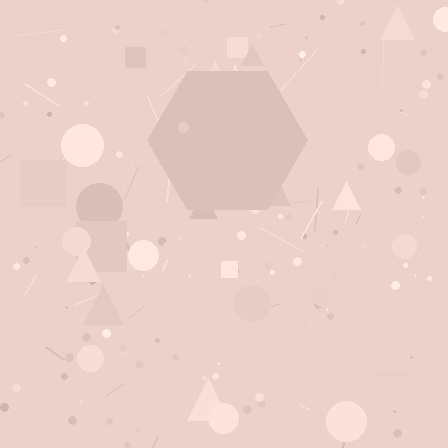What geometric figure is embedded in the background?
A hexagon is embedded in the background.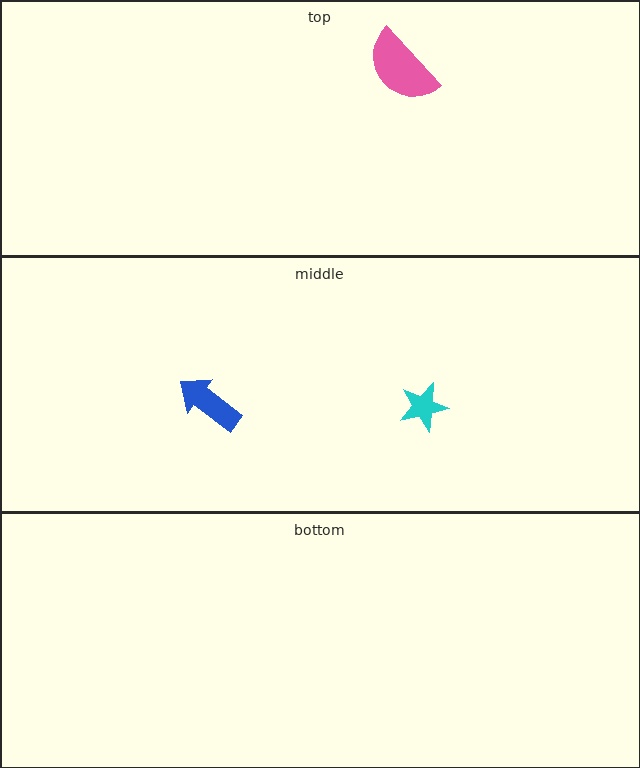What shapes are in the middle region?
The blue arrow, the cyan star.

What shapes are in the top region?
The pink semicircle.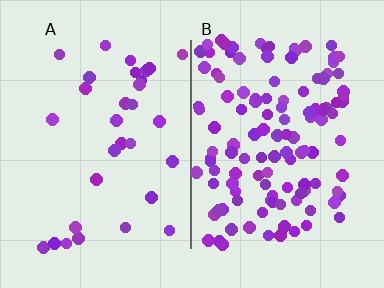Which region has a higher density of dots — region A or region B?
B (the right).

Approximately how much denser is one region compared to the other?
Approximately 3.9× — region B over region A.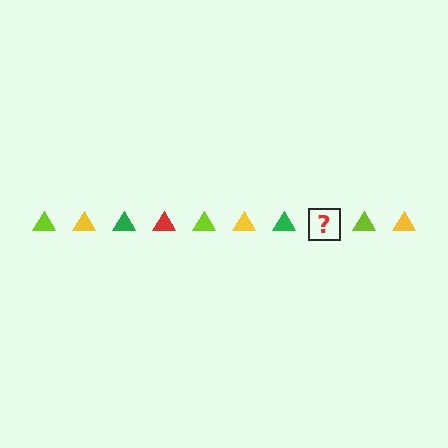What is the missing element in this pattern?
The missing element is a red triangle.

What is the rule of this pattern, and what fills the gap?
The rule is that the pattern cycles through lime, yellow, green, red triangles. The gap should be filled with a red triangle.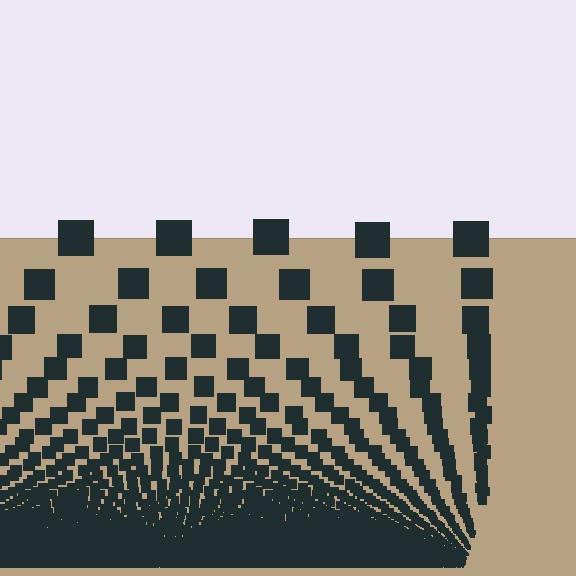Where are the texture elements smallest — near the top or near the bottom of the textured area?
Near the bottom.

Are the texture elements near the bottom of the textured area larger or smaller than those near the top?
Smaller. The gradient is inverted — elements near the bottom are smaller and denser.